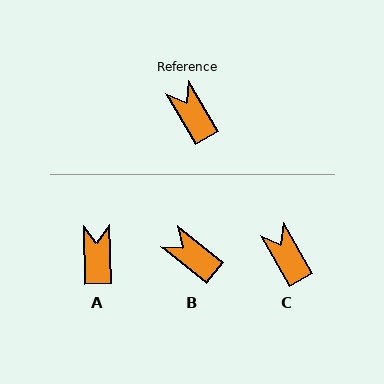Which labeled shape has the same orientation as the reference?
C.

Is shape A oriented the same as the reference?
No, it is off by about 28 degrees.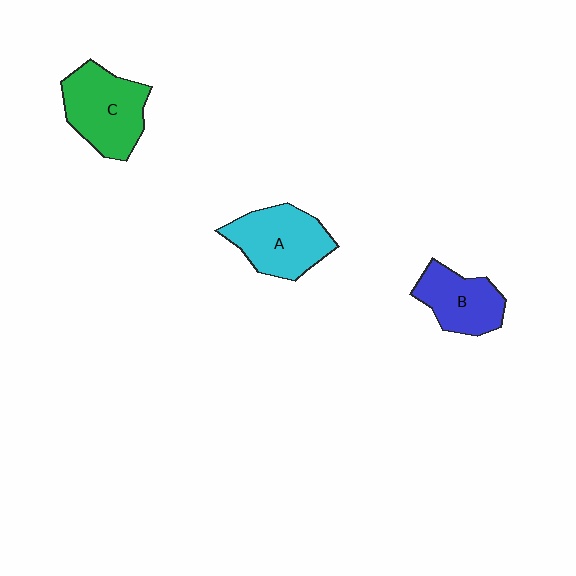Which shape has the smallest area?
Shape B (blue).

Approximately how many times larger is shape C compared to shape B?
Approximately 1.3 times.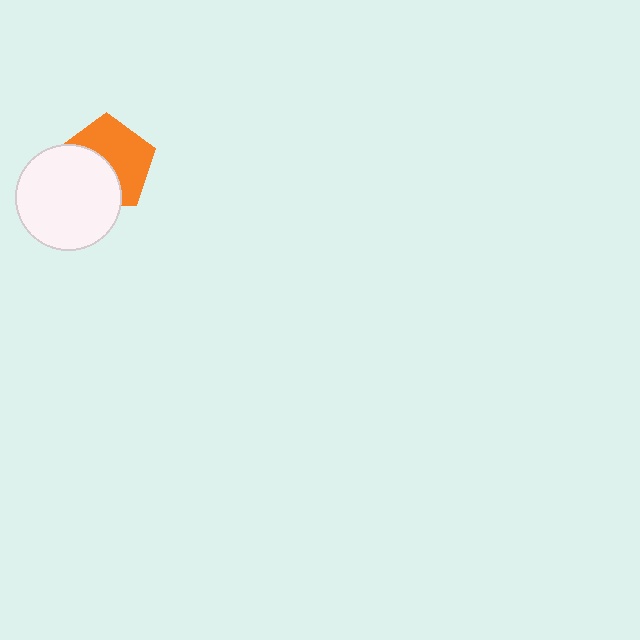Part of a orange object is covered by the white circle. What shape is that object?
It is a pentagon.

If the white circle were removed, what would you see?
You would see the complete orange pentagon.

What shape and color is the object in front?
The object in front is a white circle.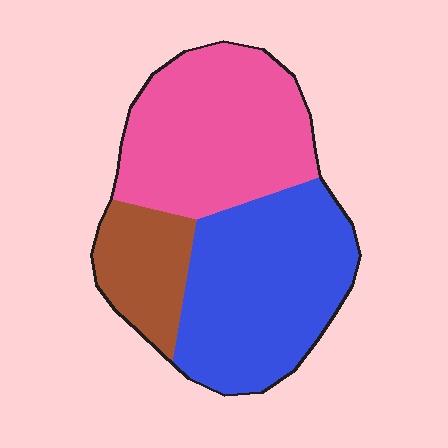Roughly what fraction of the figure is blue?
Blue takes up about two fifths (2/5) of the figure.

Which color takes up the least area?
Brown, at roughly 15%.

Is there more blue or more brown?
Blue.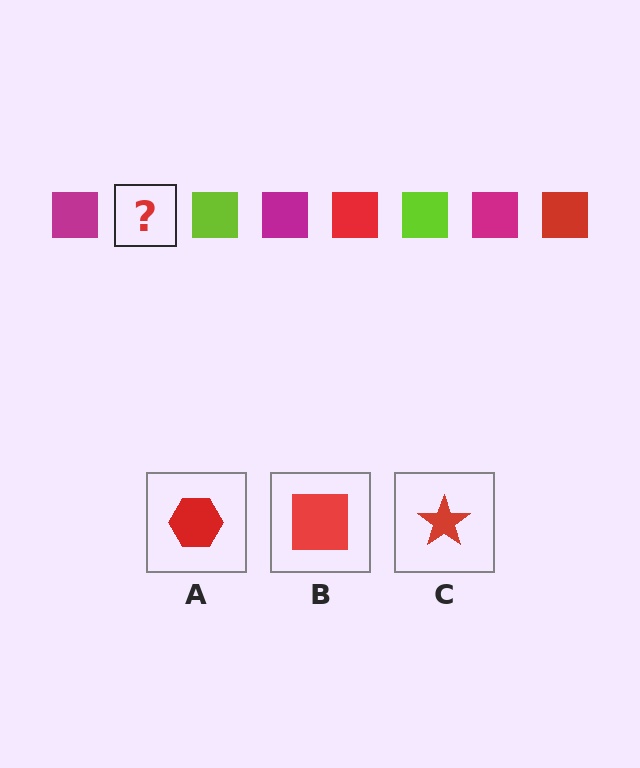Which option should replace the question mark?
Option B.